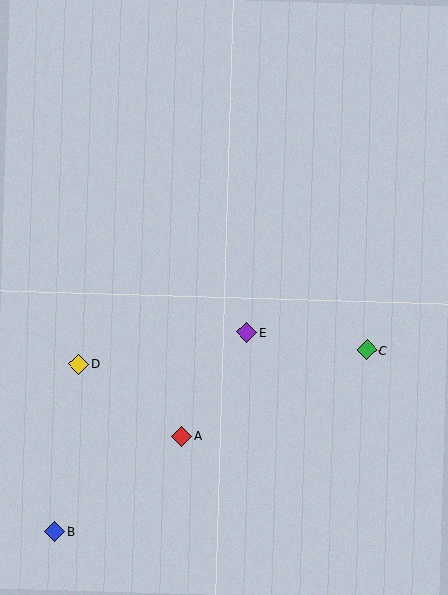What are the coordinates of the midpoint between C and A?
The midpoint between C and A is at (274, 393).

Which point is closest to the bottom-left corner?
Point B is closest to the bottom-left corner.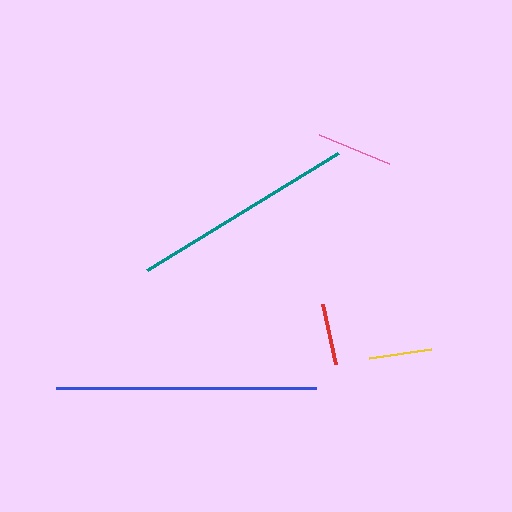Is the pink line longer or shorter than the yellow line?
The pink line is longer than the yellow line.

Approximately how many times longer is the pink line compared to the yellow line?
The pink line is approximately 1.2 times the length of the yellow line.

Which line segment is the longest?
The blue line is the longest at approximately 260 pixels.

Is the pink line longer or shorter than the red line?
The pink line is longer than the red line.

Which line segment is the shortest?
The red line is the shortest at approximately 62 pixels.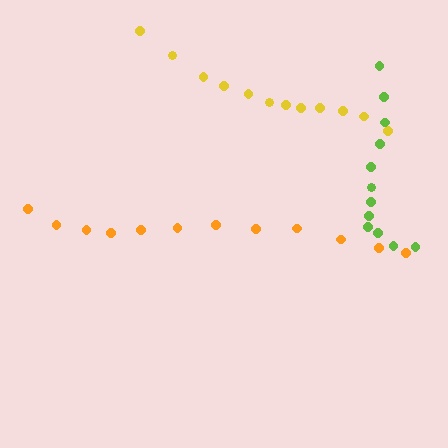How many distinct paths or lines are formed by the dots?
There are 3 distinct paths.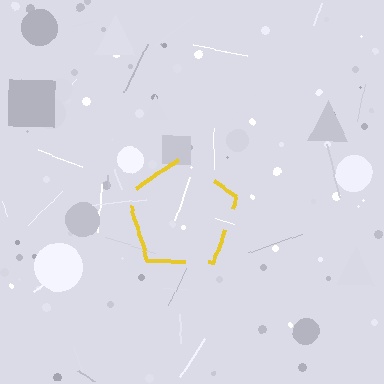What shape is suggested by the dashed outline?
The dashed outline suggests a pentagon.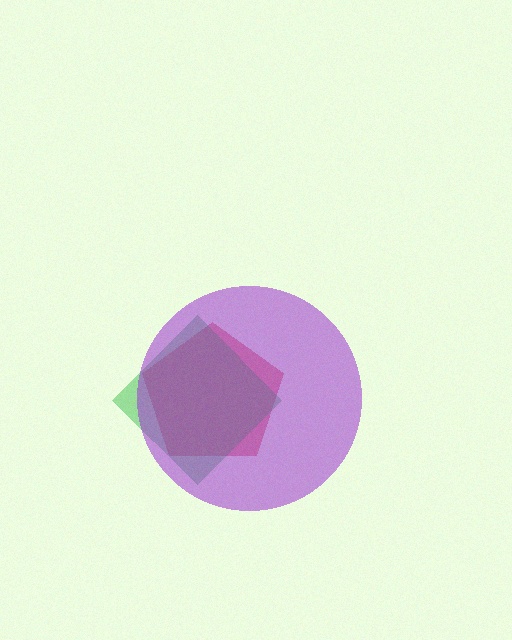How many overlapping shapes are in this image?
There are 3 overlapping shapes in the image.